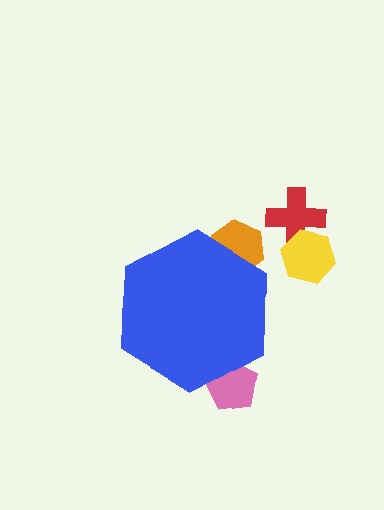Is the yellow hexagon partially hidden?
No, the yellow hexagon is fully visible.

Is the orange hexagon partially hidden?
Yes, the orange hexagon is partially hidden behind the blue hexagon.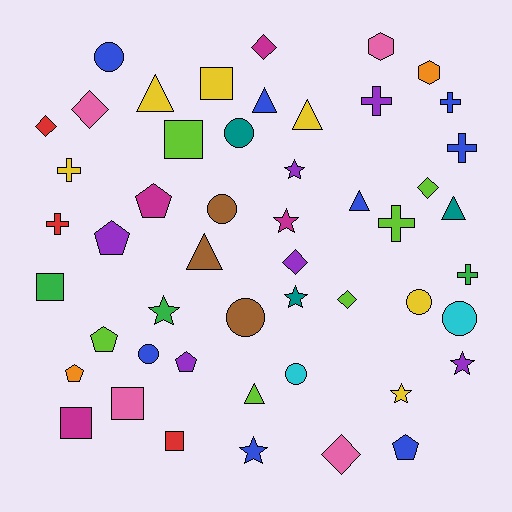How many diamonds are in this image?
There are 7 diamonds.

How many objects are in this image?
There are 50 objects.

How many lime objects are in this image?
There are 6 lime objects.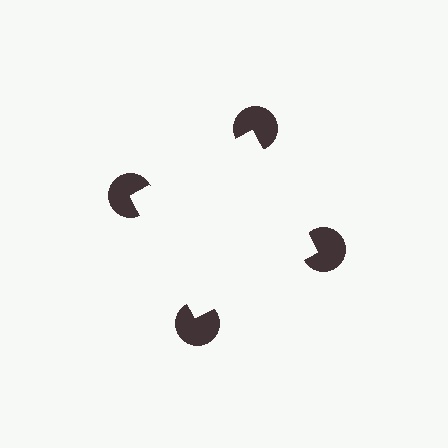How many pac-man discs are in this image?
There are 4 — one at each vertex of the illusory square.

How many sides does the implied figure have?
4 sides.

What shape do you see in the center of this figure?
An illusory square — its edges are inferred from the aligned wedge cuts in the pac-man discs, not physically drawn.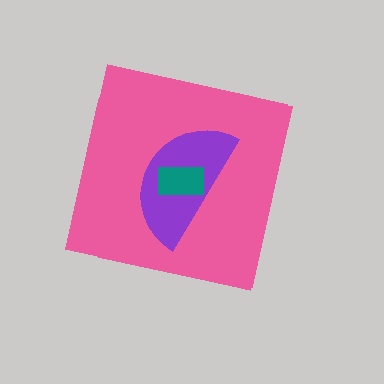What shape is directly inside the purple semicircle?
The teal rectangle.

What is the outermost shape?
The pink square.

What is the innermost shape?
The teal rectangle.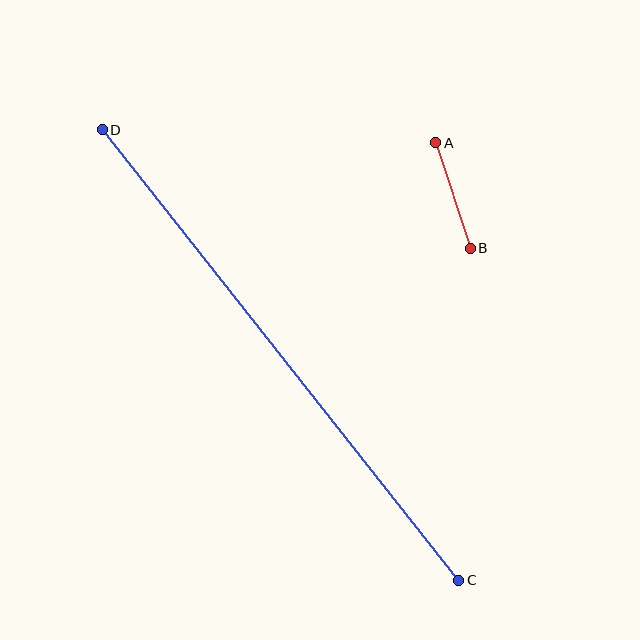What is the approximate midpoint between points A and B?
The midpoint is at approximately (453, 196) pixels.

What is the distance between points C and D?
The distance is approximately 574 pixels.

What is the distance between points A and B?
The distance is approximately 111 pixels.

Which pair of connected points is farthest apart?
Points C and D are farthest apart.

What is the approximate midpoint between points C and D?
The midpoint is at approximately (280, 355) pixels.